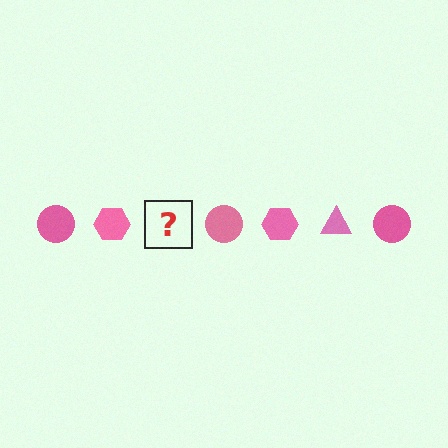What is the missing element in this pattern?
The missing element is a pink triangle.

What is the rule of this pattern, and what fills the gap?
The rule is that the pattern cycles through circle, hexagon, triangle shapes in pink. The gap should be filled with a pink triangle.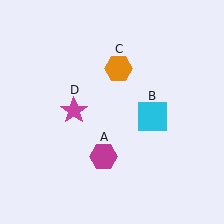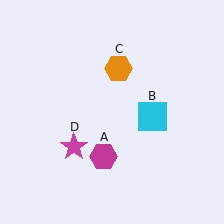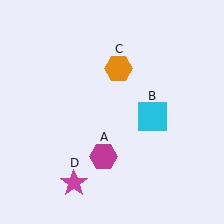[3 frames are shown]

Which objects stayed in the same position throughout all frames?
Magenta hexagon (object A) and cyan square (object B) and orange hexagon (object C) remained stationary.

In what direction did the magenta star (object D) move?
The magenta star (object D) moved down.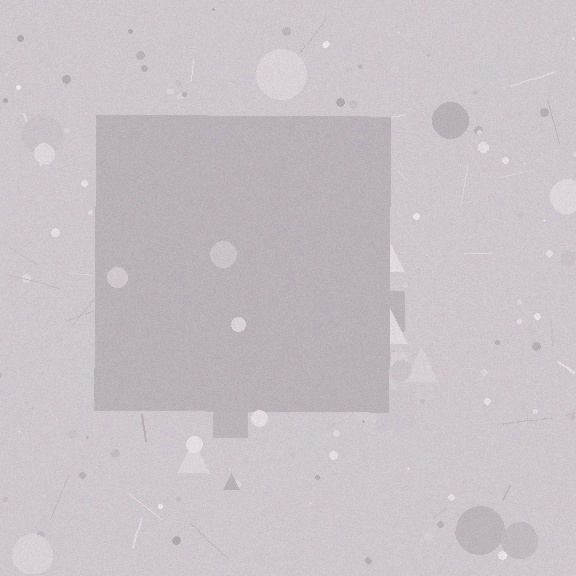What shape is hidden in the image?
A square is hidden in the image.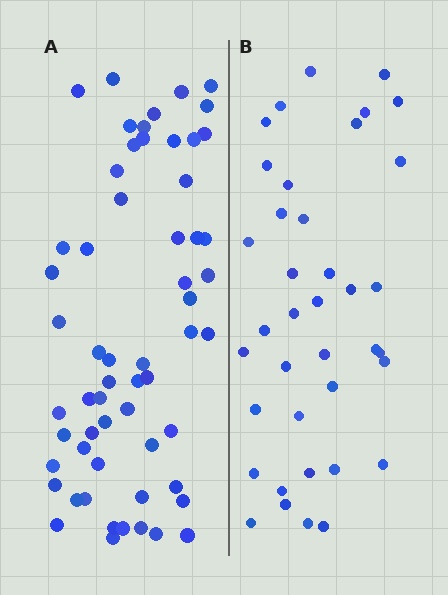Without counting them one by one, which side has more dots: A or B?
Region A (the left region) has more dots.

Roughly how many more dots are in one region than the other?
Region A has approximately 20 more dots than region B.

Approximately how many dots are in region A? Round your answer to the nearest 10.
About 60 dots. (The exact count is 59, which rounds to 60.)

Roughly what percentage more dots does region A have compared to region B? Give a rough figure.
About 55% more.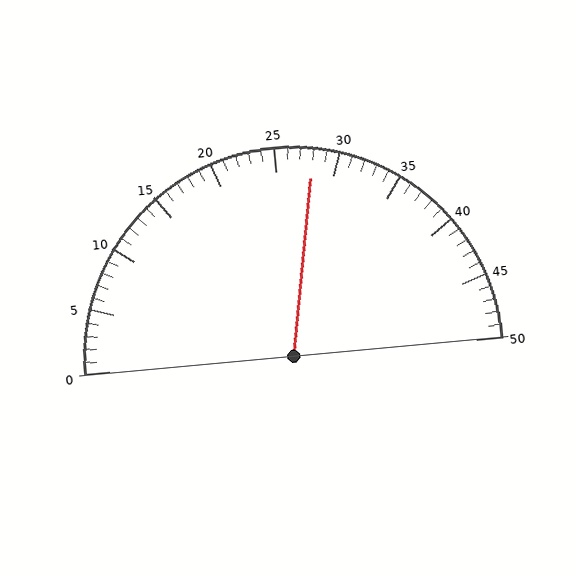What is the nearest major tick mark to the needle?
The nearest major tick mark is 30.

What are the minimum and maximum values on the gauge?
The gauge ranges from 0 to 50.